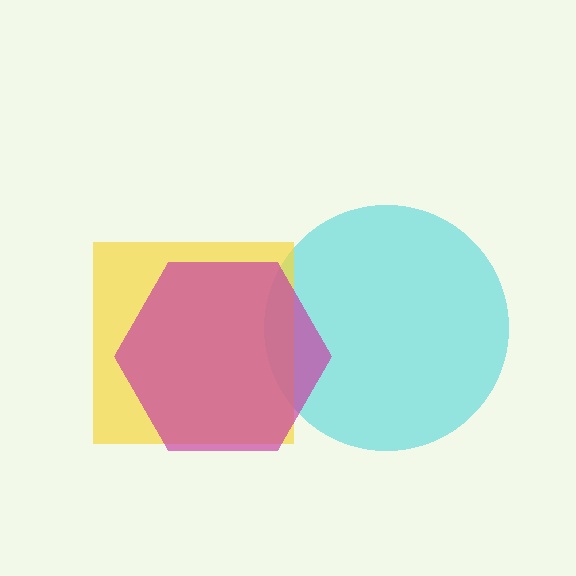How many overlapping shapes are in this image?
There are 3 overlapping shapes in the image.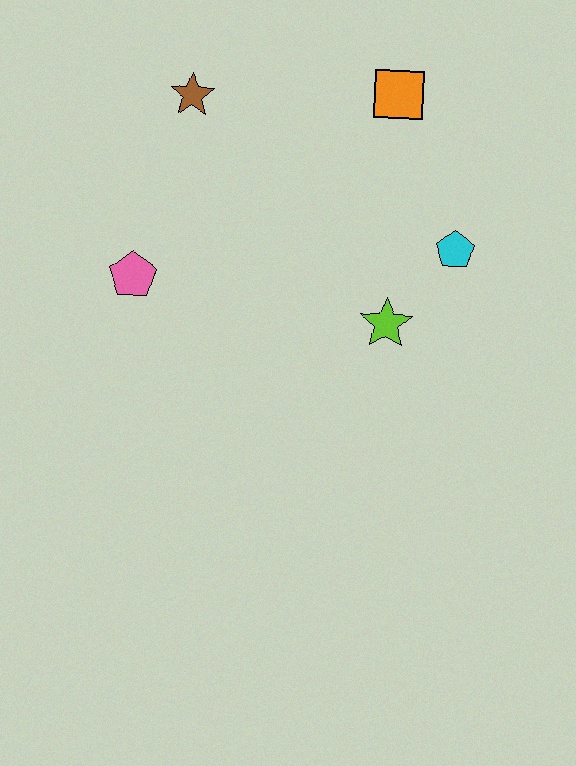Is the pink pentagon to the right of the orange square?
No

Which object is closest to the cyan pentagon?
The lime star is closest to the cyan pentagon.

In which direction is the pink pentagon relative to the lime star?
The pink pentagon is to the left of the lime star.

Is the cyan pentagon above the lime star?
Yes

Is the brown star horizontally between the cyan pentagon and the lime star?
No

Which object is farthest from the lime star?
The brown star is farthest from the lime star.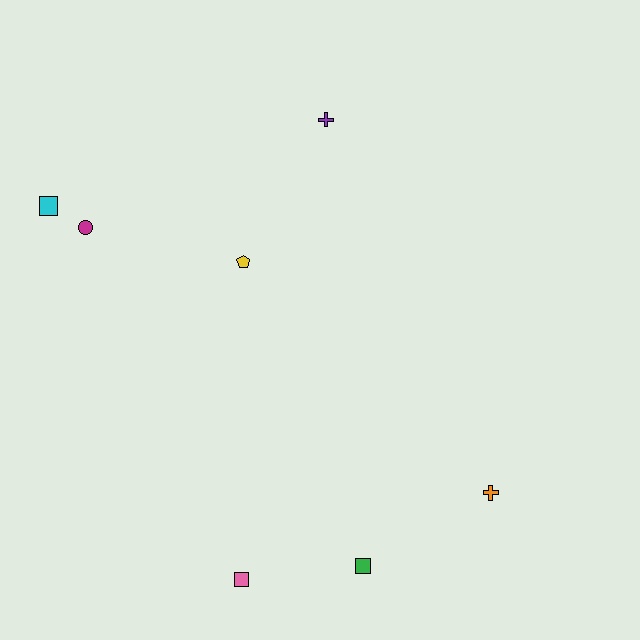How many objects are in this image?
There are 7 objects.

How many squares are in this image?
There are 3 squares.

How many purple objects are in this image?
There is 1 purple object.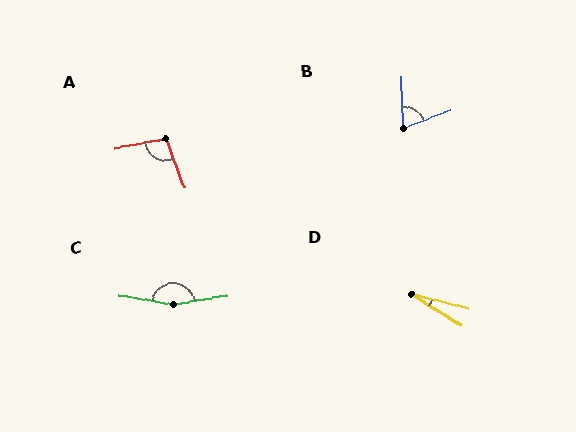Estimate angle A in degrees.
Approximately 101 degrees.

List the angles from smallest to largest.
D (18°), B (71°), A (101°), C (161°).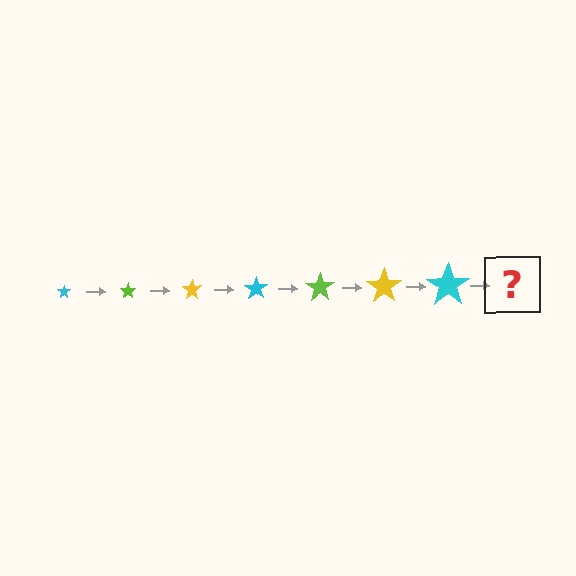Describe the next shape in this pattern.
It should be a lime star, larger than the previous one.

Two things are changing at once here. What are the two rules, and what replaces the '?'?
The two rules are that the star grows larger each step and the color cycles through cyan, lime, and yellow. The '?' should be a lime star, larger than the previous one.